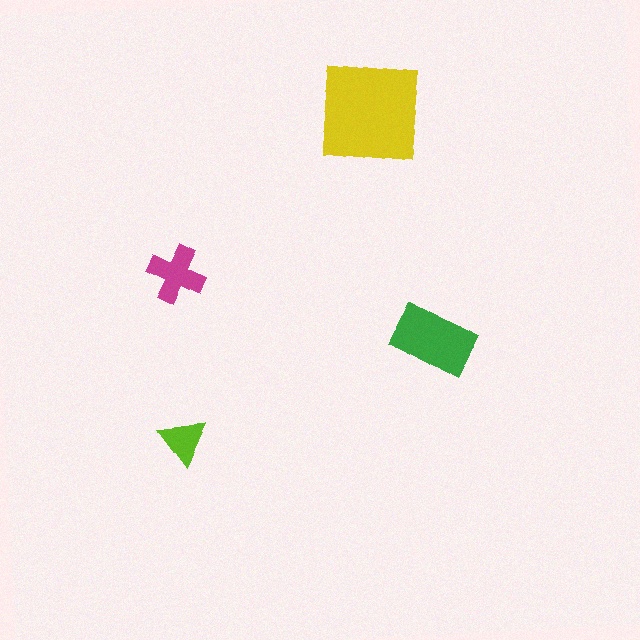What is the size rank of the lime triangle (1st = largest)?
4th.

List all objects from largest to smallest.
The yellow square, the green rectangle, the magenta cross, the lime triangle.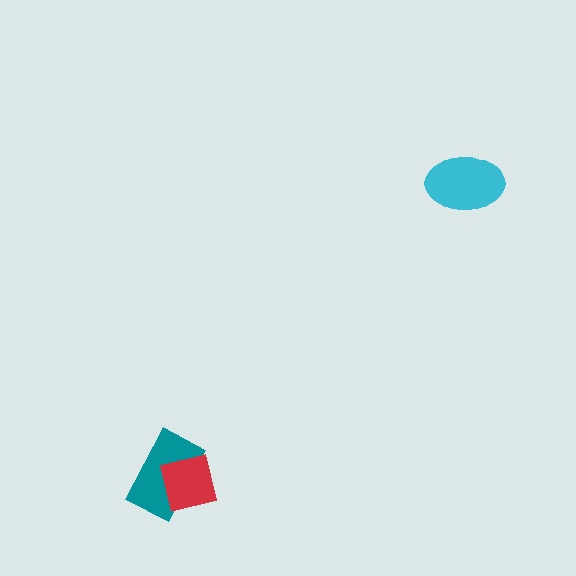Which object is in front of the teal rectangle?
The red square is in front of the teal rectangle.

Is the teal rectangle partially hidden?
Yes, it is partially covered by another shape.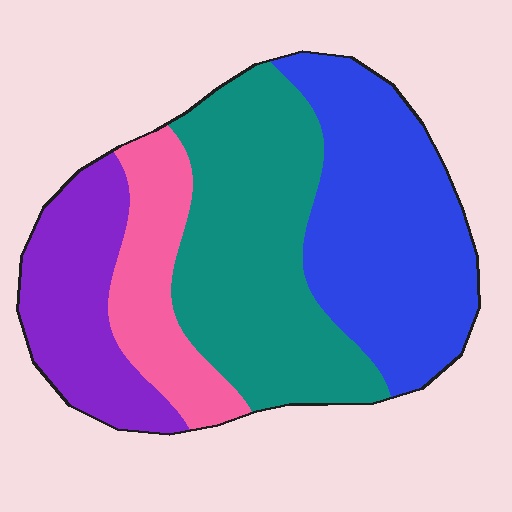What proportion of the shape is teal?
Teal covers around 35% of the shape.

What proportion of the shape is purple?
Purple takes up between a sixth and a third of the shape.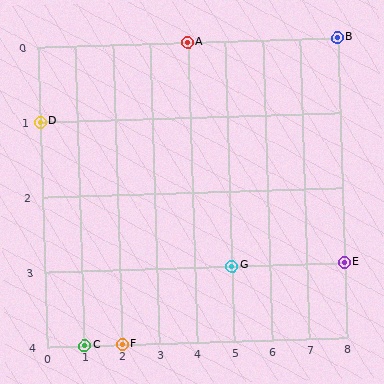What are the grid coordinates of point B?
Point B is at grid coordinates (8, 0).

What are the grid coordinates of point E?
Point E is at grid coordinates (8, 3).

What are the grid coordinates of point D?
Point D is at grid coordinates (0, 1).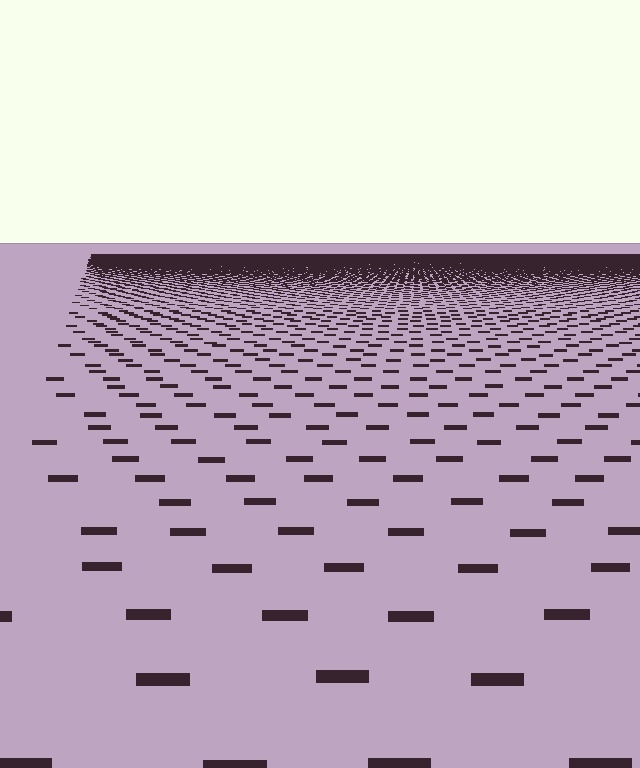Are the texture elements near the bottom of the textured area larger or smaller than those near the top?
Larger. Near the bottom, elements are closer to the viewer and appear at a bigger on-screen size.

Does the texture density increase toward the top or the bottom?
Density increases toward the top.